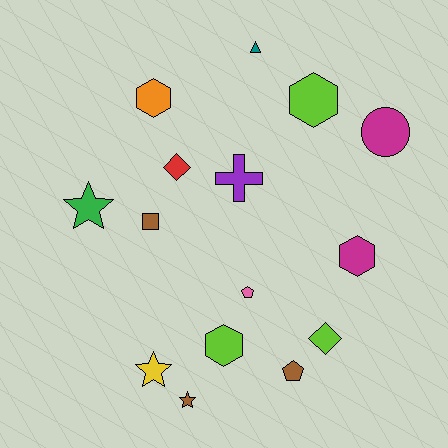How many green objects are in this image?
There is 1 green object.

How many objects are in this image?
There are 15 objects.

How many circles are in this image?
There is 1 circle.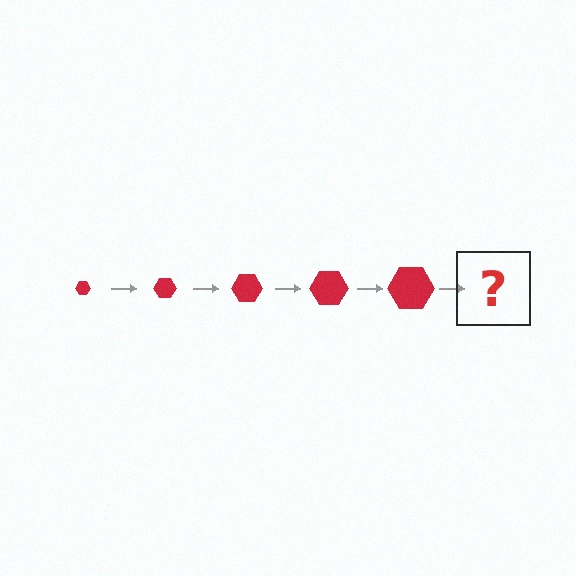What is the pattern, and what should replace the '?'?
The pattern is that the hexagon gets progressively larger each step. The '?' should be a red hexagon, larger than the previous one.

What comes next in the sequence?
The next element should be a red hexagon, larger than the previous one.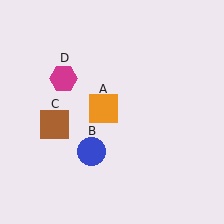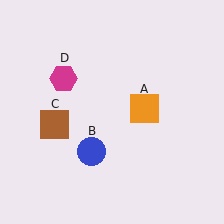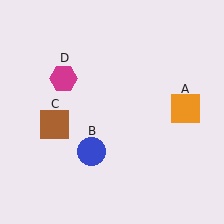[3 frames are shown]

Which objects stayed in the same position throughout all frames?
Blue circle (object B) and brown square (object C) and magenta hexagon (object D) remained stationary.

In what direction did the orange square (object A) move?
The orange square (object A) moved right.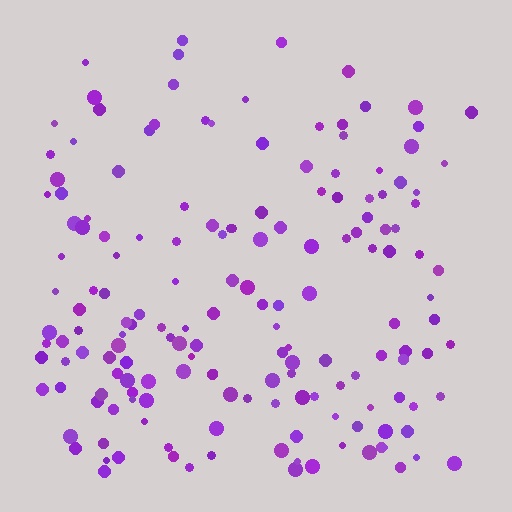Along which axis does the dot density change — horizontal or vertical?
Vertical.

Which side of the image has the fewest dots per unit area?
The top.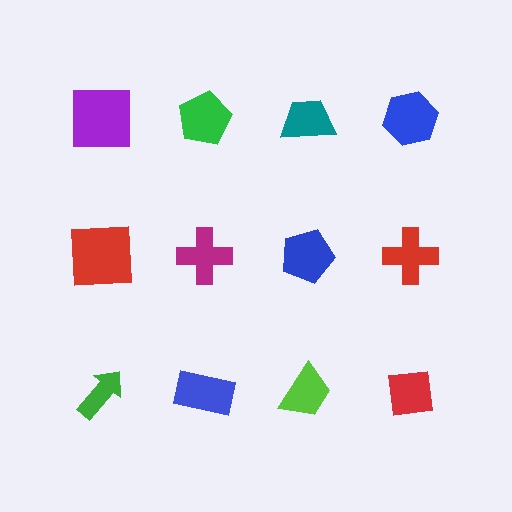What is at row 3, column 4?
A red square.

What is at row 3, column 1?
A green arrow.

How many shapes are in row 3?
4 shapes.